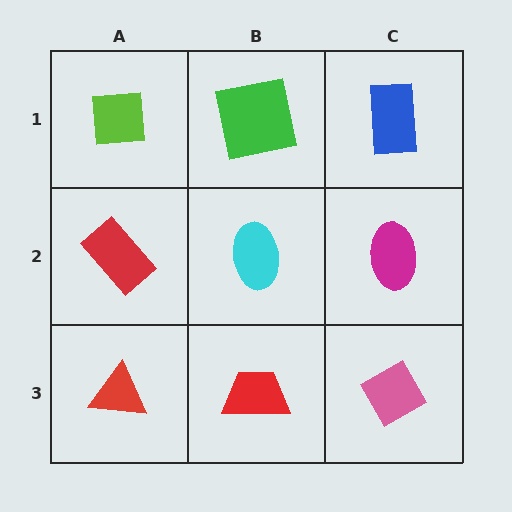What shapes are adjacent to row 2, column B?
A green square (row 1, column B), a red trapezoid (row 3, column B), a red rectangle (row 2, column A), a magenta ellipse (row 2, column C).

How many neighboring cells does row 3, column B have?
3.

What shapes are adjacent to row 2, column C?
A blue rectangle (row 1, column C), a pink diamond (row 3, column C), a cyan ellipse (row 2, column B).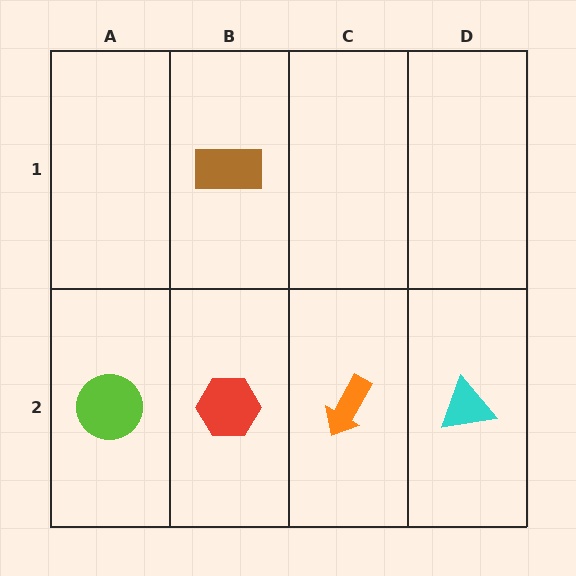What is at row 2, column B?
A red hexagon.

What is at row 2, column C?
An orange arrow.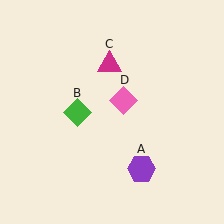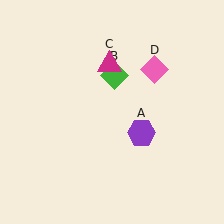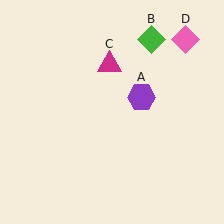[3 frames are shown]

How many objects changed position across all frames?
3 objects changed position: purple hexagon (object A), green diamond (object B), pink diamond (object D).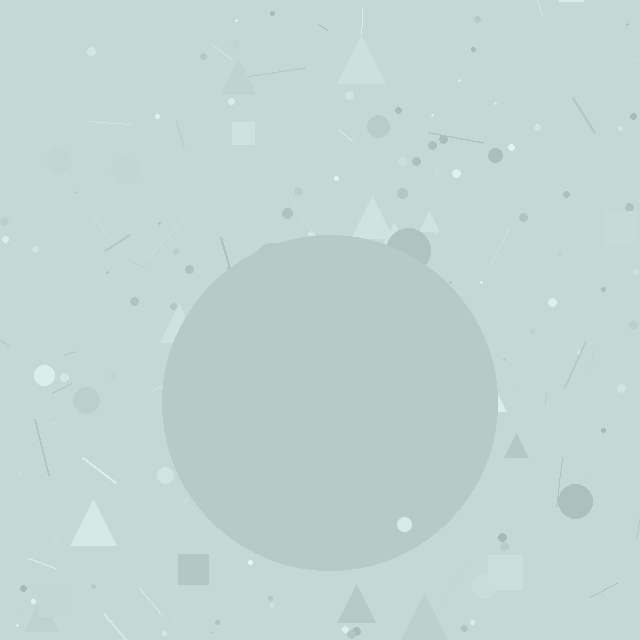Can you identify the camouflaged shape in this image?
The camouflaged shape is a circle.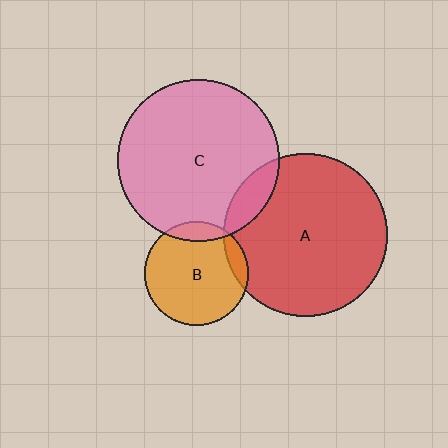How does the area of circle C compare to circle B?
Approximately 2.4 times.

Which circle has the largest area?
Circle A (red).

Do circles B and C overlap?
Yes.